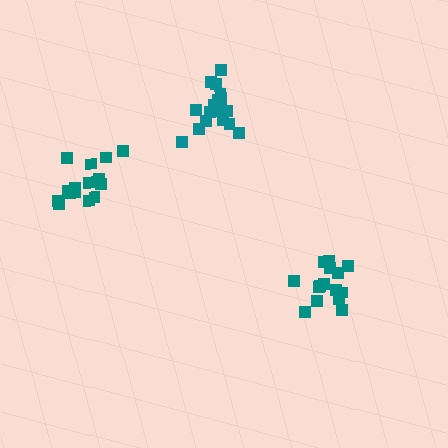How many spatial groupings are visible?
There are 3 spatial groupings.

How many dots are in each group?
Group 1: 17 dots, Group 2: 16 dots, Group 3: 15 dots (48 total).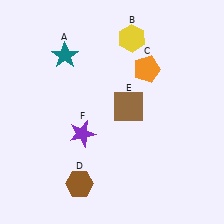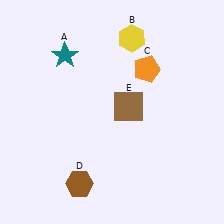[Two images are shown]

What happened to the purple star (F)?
The purple star (F) was removed in Image 2. It was in the bottom-left area of Image 1.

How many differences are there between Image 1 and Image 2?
There is 1 difference between the two images.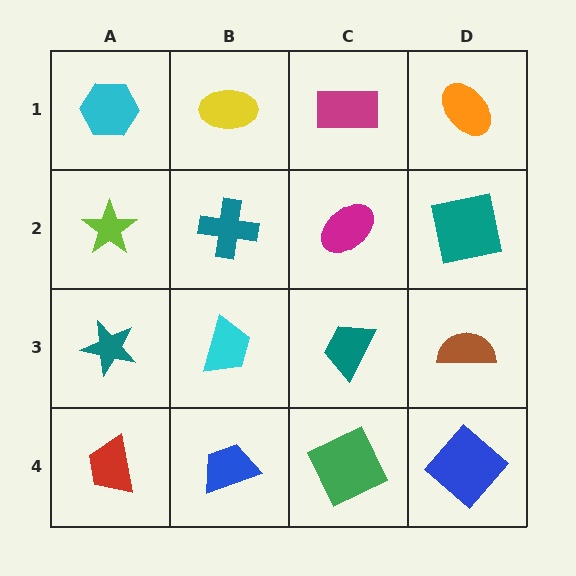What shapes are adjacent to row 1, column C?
A magenta ellipse (row 2, column C), a yellow ellipse (row 1, column B), an orange ellipse (row 1, column D).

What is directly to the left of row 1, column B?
A cyan hexagon.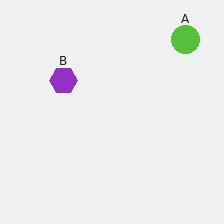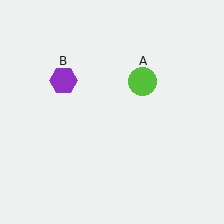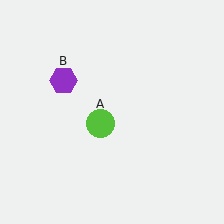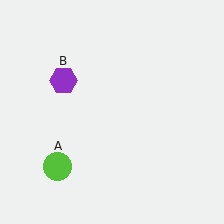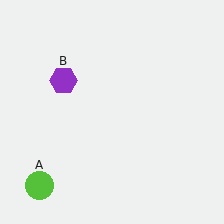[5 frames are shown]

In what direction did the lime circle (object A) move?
The lime circle (object A) moved down and to the left.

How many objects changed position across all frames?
1 object changed position: lime circle (object A).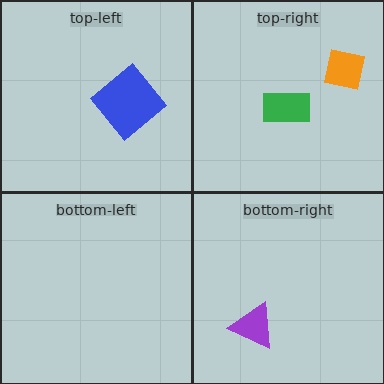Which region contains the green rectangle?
The top-right region.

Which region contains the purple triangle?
The bottom-right region.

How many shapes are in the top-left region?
1.